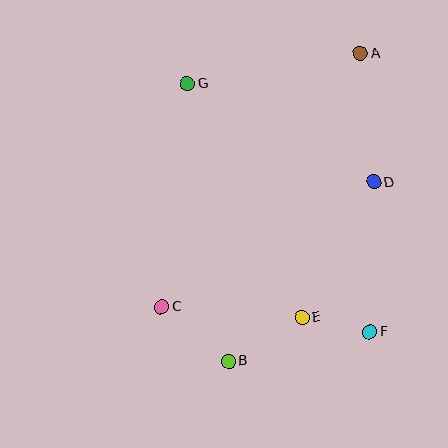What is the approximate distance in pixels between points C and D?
The distance between C and D is approximately 246 pixels.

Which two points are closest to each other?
Points E and F are closest to each other.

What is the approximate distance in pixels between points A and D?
The distance between A and D is approximately 129 pixels.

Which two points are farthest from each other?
Points A and B are farthest from each other.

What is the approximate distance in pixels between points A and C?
The distance between A and C is approximately 322 pixels.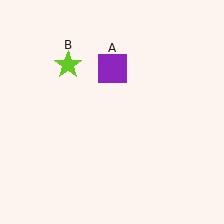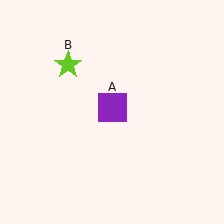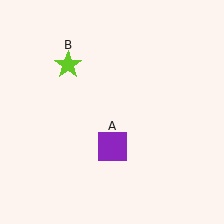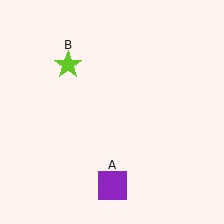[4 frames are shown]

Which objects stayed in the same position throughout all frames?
Lime star (object B) remained stationary.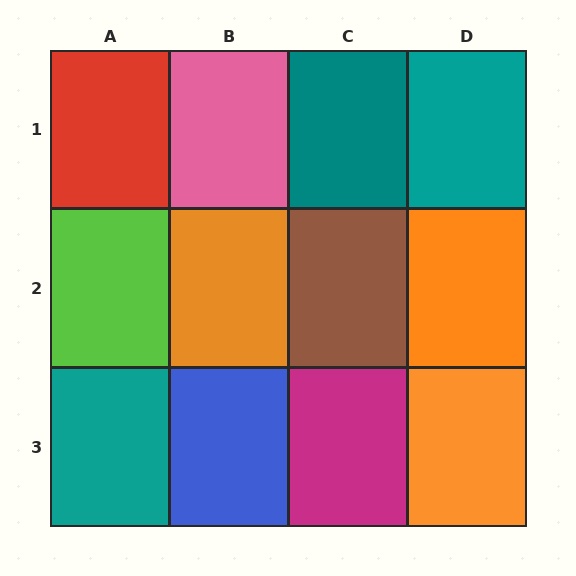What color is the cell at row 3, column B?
Blue.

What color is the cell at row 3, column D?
Orange.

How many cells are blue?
1 cell is blue.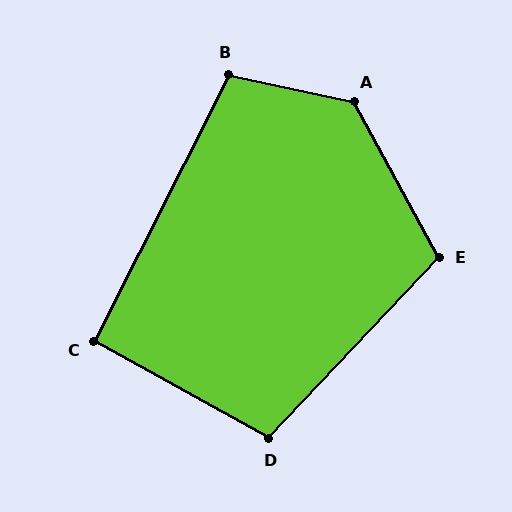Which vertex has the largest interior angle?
A, at approximately 130 degrees.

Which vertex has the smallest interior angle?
C, at approximately 92 degrees.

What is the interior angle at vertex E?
Approximately 108 degrees (obtuse).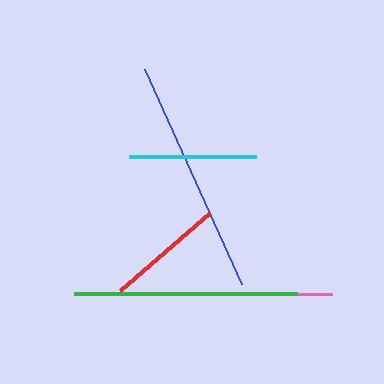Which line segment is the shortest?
The pink line is the shortest at approximately 113 pixels.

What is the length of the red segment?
The red segment is approximately 119 pixels long.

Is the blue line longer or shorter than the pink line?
The blue line is longer than the pink line.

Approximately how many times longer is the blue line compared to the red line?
The blue line is approximately 2.0 times the length of the red line.